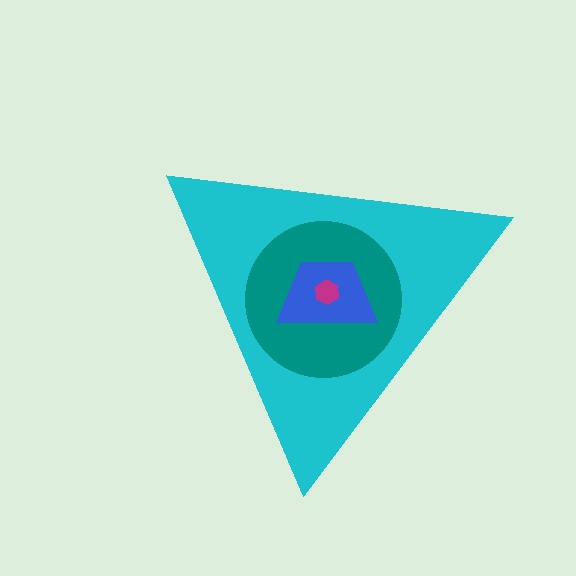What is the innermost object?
The magenta hexagon.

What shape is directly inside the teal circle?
The blue trapezoid.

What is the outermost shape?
The cyan triangle.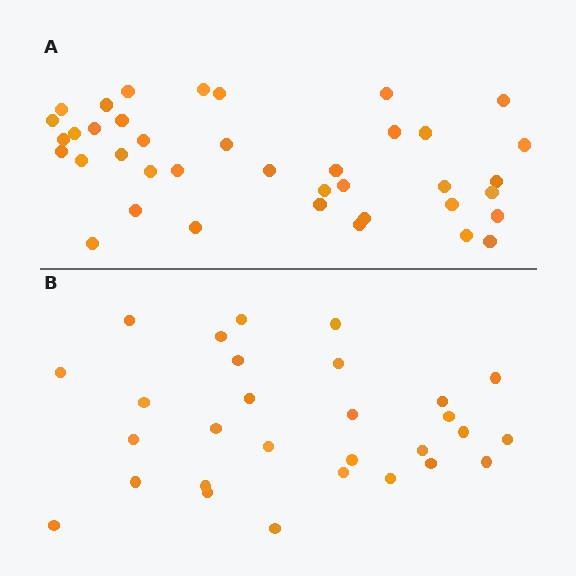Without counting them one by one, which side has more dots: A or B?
Region A (the top region) has more dots.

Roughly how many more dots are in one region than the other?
Region A has roughly 10 or so more dots than region B.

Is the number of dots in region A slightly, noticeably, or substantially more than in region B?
Region A has noticeably more, but not dramatically so. The ratio is roughly 1.3 to 1.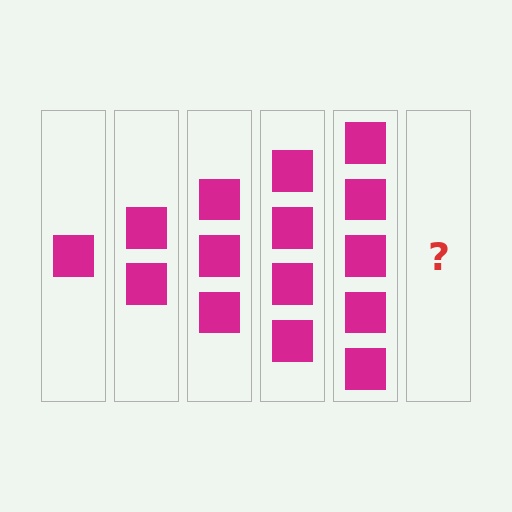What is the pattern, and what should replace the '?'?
The pattern is that each step adds one more square. The '?' should be 6 squares.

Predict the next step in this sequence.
The next step is 6 squares.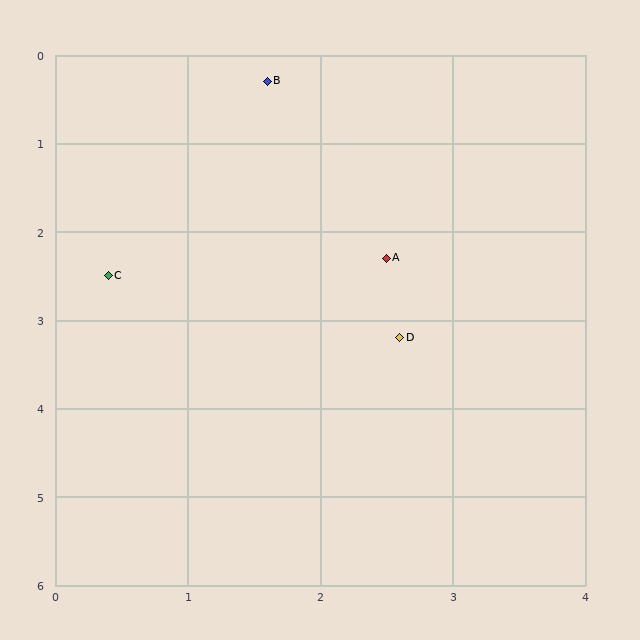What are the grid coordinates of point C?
Point C is at approximately (0.4, 2.5).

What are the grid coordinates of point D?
Point D is at approximately (2.6, 3.2).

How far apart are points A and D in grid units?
Points A and D are about 0.9 grid units apart.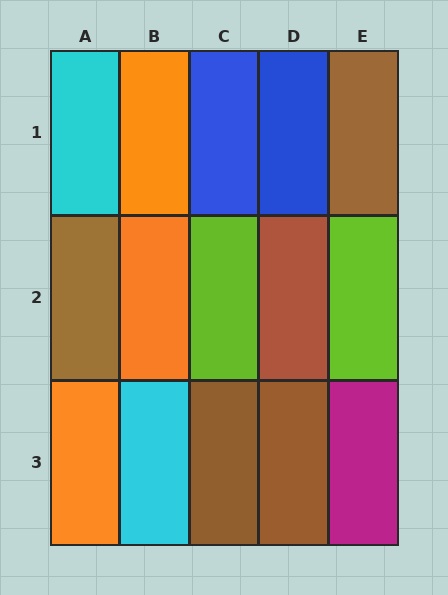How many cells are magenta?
1 cell is magenta.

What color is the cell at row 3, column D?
Brown.